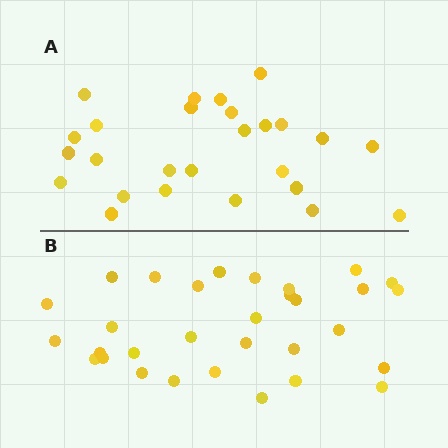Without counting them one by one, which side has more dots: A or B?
Region B (the bottom region) has more dots.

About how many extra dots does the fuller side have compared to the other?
Region B has about 5 more dots than region A.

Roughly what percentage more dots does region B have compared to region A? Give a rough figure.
About 20% more.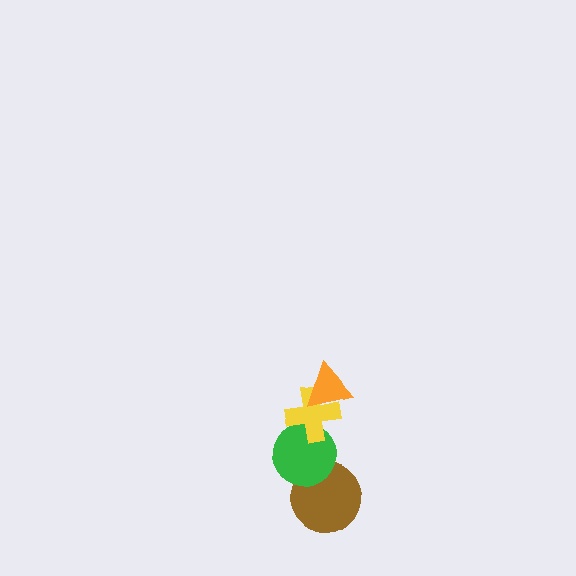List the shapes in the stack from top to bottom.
From top to bottom: the orange triangle, the yellow cross, the green circle, the brown circle.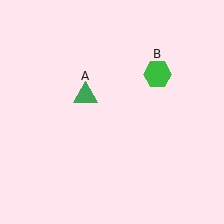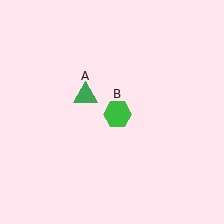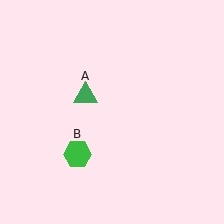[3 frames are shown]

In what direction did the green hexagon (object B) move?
The green hexagon (object B) moved down and to the left.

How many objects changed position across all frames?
1 object changed position: green hexagon (object B).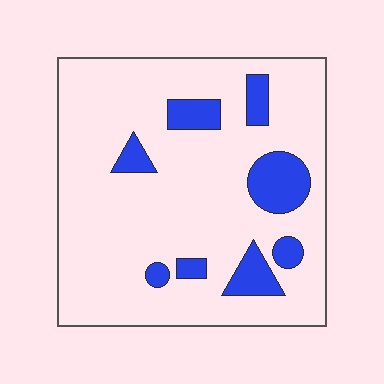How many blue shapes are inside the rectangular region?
8.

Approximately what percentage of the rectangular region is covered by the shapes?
Approximately 15%.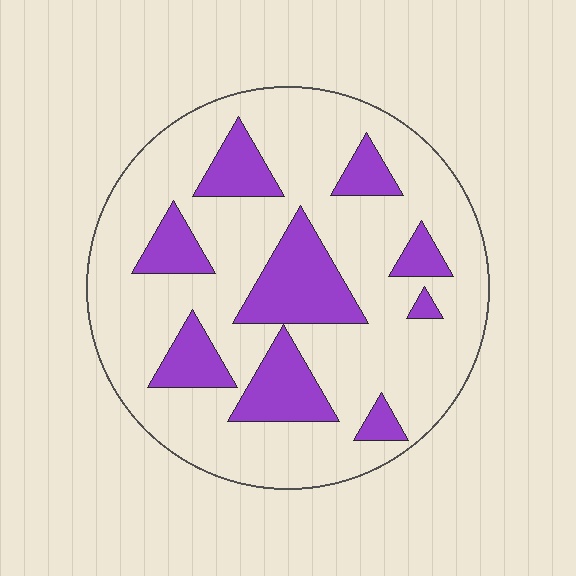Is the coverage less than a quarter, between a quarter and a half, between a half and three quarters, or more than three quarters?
Less than a quarter.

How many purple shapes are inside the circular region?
9.